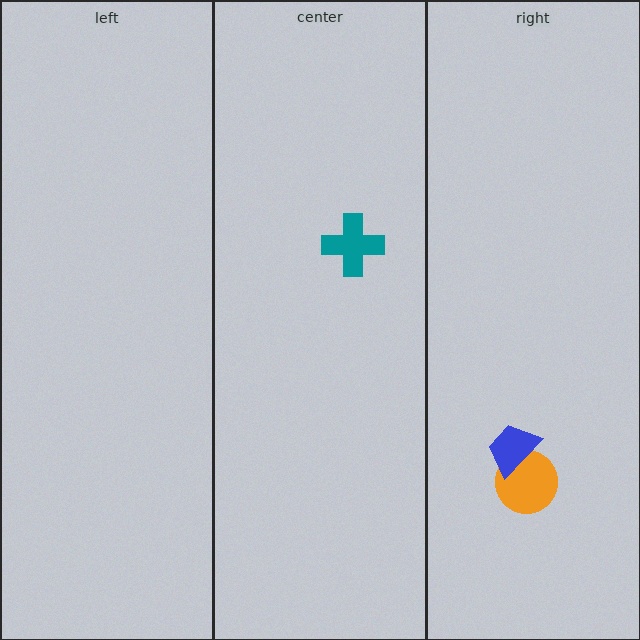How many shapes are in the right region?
2.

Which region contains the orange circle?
The right region.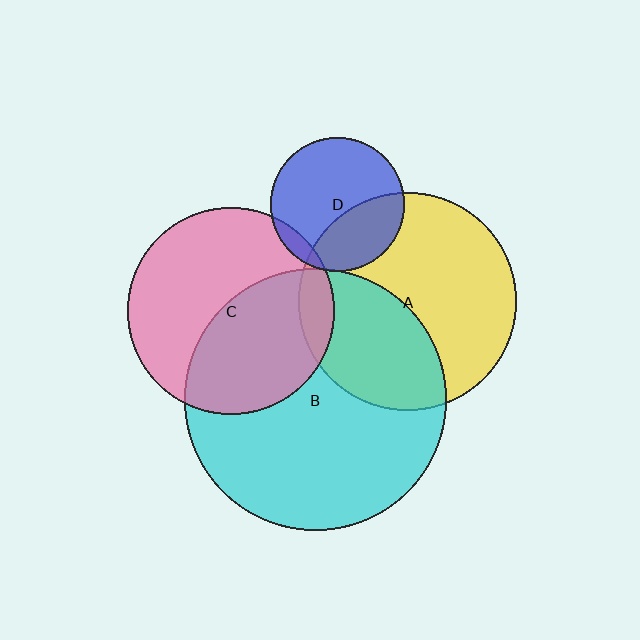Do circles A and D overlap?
Yes.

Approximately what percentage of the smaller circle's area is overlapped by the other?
Approximately 35%.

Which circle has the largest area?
Circle B (cyan).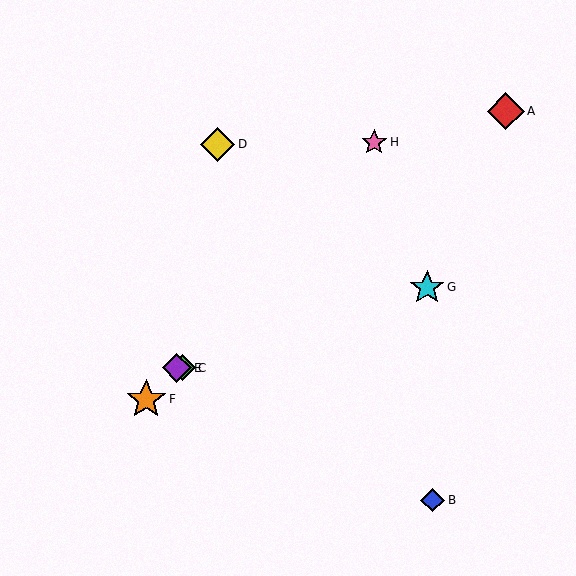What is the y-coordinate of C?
Object C is at y≈368.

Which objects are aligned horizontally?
Objects C, E are aligned horizontally.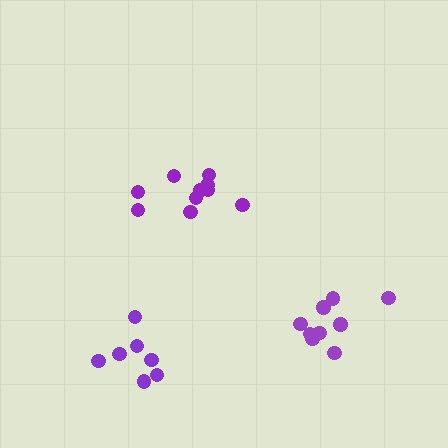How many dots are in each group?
Group 1: 10 dots, Group 2: 9 dots, Group 3: 7 dots (26 total).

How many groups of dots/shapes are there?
There are 3 groups.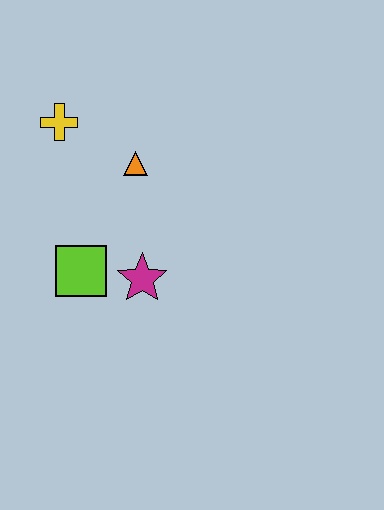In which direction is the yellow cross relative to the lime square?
The yellow cross is above the lime square.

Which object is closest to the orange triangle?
The yellow cross is closest to the orange triangle.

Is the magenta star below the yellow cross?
Yes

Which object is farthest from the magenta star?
The yellow cross is farthest from the magenta star.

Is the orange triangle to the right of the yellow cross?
Yes